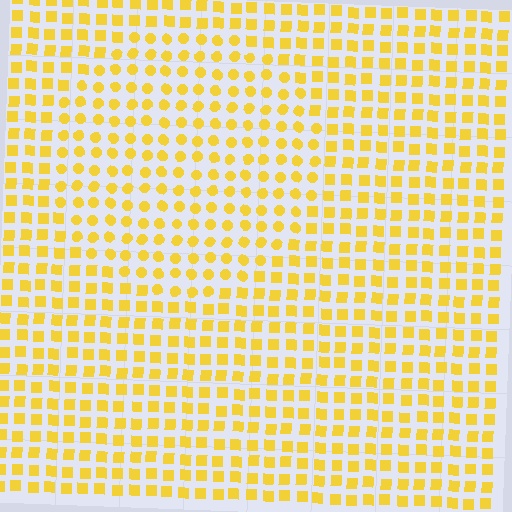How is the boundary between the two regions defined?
The boundary is defined by a change in element shape: circles inside vs. squares outside. All elements share the same color and spacing.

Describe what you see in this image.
The image is filled with small yellow elements arranged in a uniform grid. A circle-shaped region contains circles, while the surrounding area contains squares. The boundary is defined purely by the change in element shape.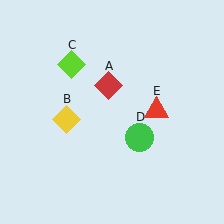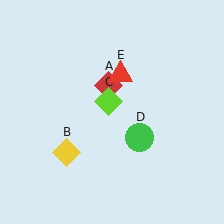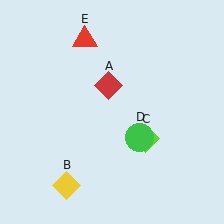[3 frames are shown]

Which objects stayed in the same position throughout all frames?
Red diamond (object A) and green circle (object D) remained stationary.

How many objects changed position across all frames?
3 objects changed position: yellow diamond (object B), lime diamond (object C), red triangle (object E).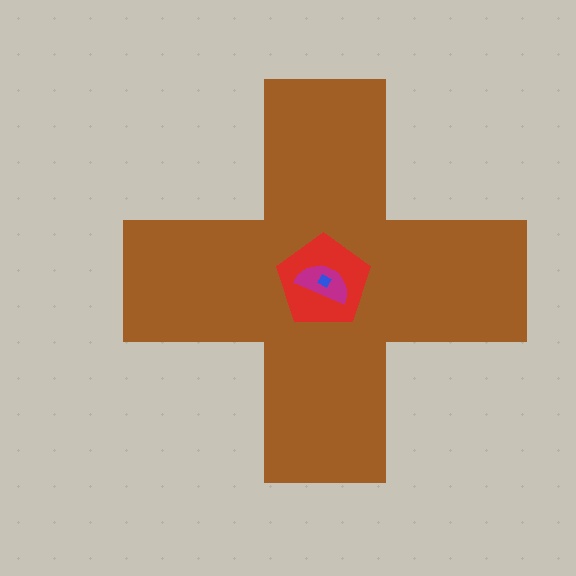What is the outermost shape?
The brown cross.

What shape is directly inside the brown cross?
The red pentagon.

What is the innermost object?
The blue diamond.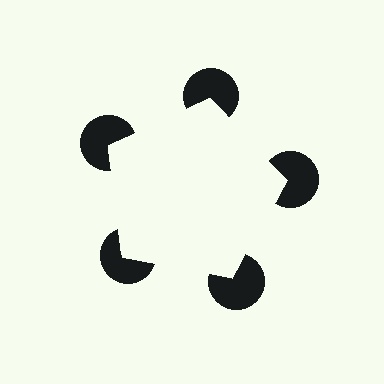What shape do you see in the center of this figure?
An illusory pentagon — its edges are inferred from the aligned wedge cuts in the pac-man discs, not physically drawn.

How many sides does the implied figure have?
5 sides.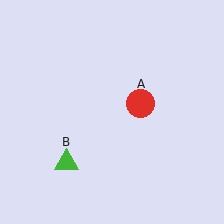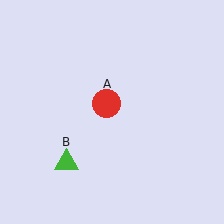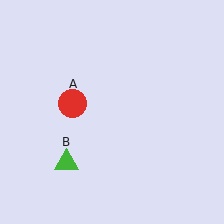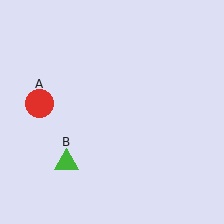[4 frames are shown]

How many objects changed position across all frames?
1 object changed position: red circle (object A).